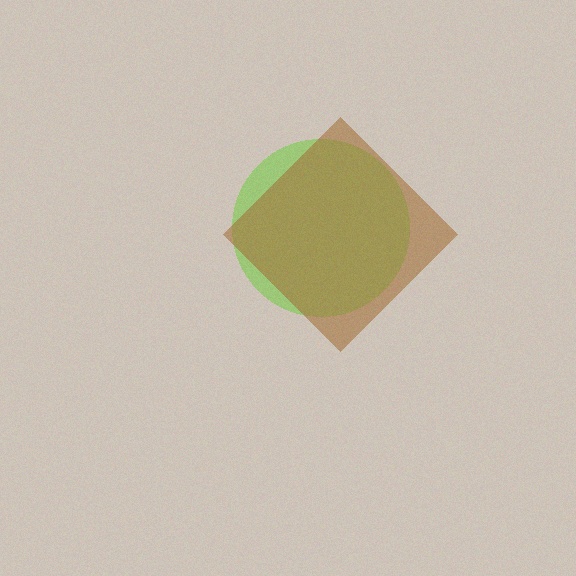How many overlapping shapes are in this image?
There are 2 overlapping shapes in the image.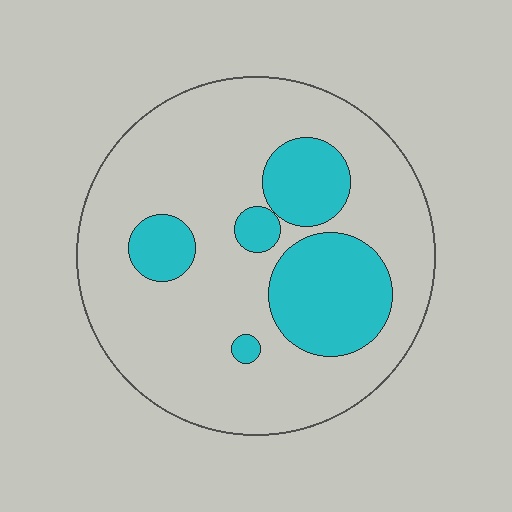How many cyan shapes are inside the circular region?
5.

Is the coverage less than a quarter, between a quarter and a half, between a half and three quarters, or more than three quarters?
Less than a quarter.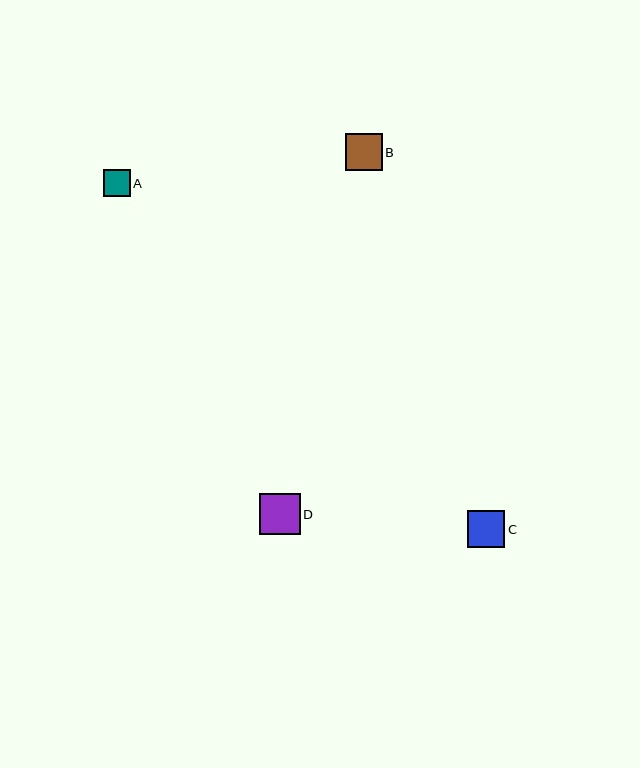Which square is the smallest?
Square A is the smallest with a size of approximately 27 pixels.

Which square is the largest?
Square D is the largest with a size of approximately 41 pixels.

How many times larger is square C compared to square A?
Square C is approximately 1.4 times the size of square A.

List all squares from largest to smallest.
From largest to smallest: D, C, B, A.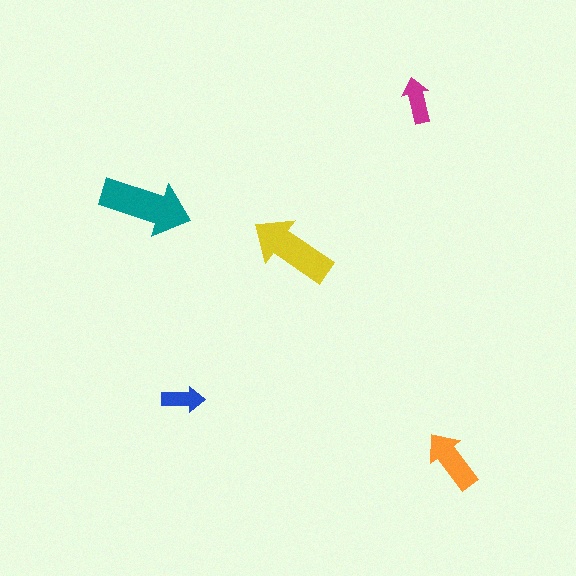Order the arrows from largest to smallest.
the teal one, the yellow one, the orange one, the magenta one, the blue one.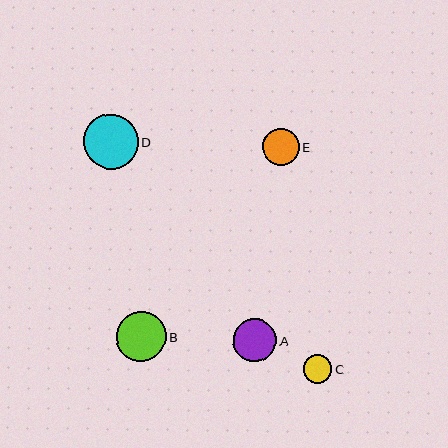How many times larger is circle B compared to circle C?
Circle B is approximately 1.7 times the size of circle C.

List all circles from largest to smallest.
From largest to smallest: D, B, A, E, C.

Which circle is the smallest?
Circle C is the smallest with a size of approximately 29 pixels.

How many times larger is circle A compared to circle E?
Circle A is approximately 1.2 times the size of circle E.